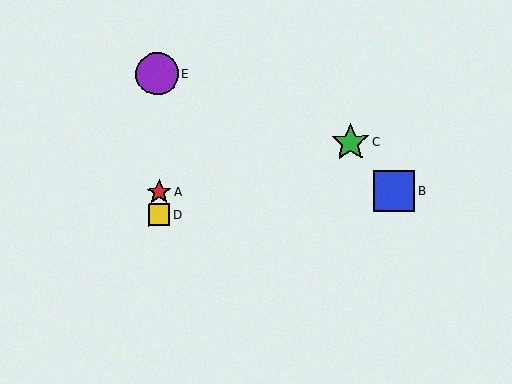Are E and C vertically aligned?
No, E is at x≈157 and C is at x≈350.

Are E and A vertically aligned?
Yes, both are at x≈157.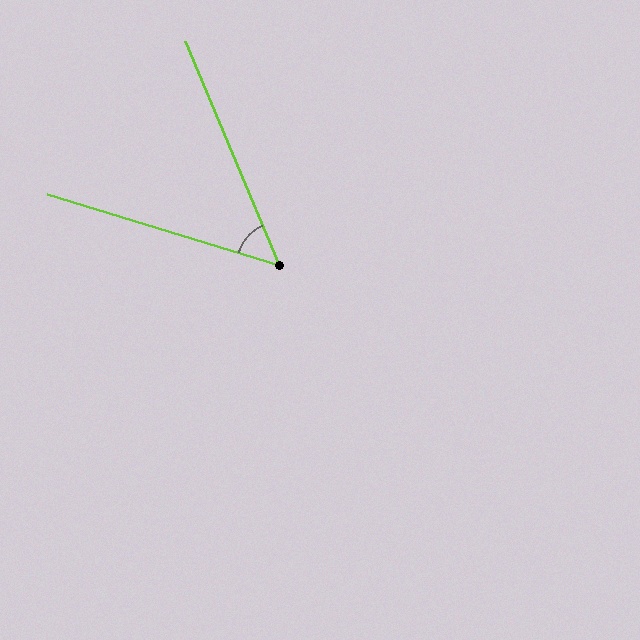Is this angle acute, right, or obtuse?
It is acute.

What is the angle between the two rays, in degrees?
Approximately 50 degrees.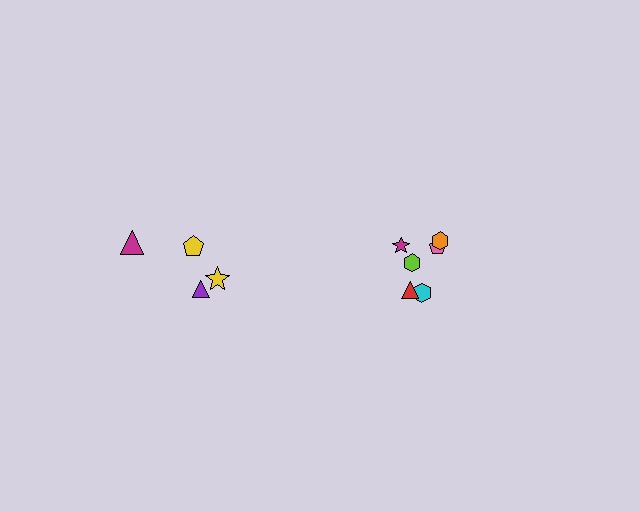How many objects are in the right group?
There are 6 objects.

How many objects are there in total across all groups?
There are 10 objects.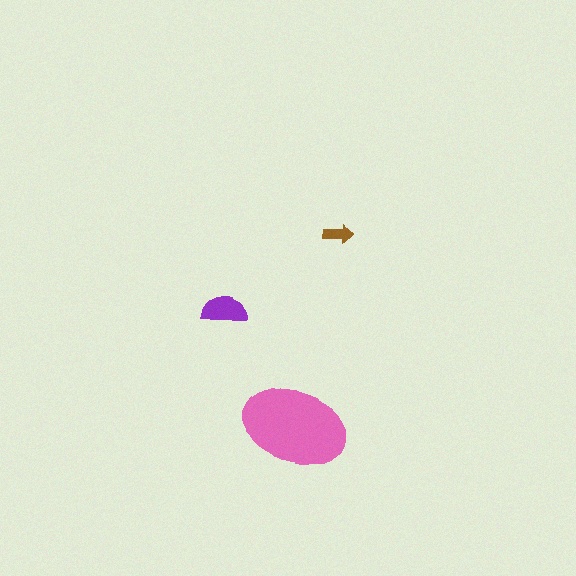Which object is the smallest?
The brown arrow.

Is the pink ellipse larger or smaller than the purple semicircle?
Larger.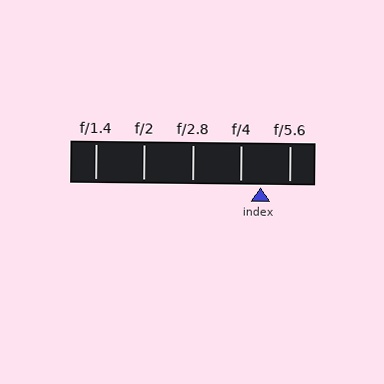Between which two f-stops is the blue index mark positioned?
The index mark is between f/4 and f/5.6.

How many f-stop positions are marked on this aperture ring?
There are 5 f-stop positions marked.